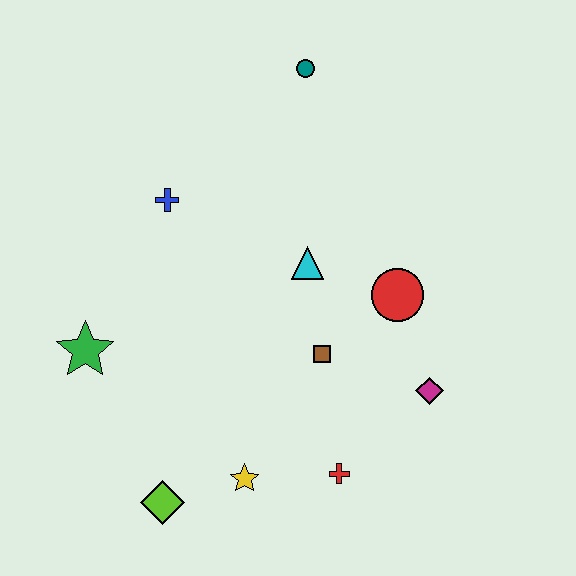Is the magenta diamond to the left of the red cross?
No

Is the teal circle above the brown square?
Yes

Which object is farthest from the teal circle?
The lime diamond is farthest from the teal circle.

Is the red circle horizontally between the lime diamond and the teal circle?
No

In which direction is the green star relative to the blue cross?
The green star is below the blue cross.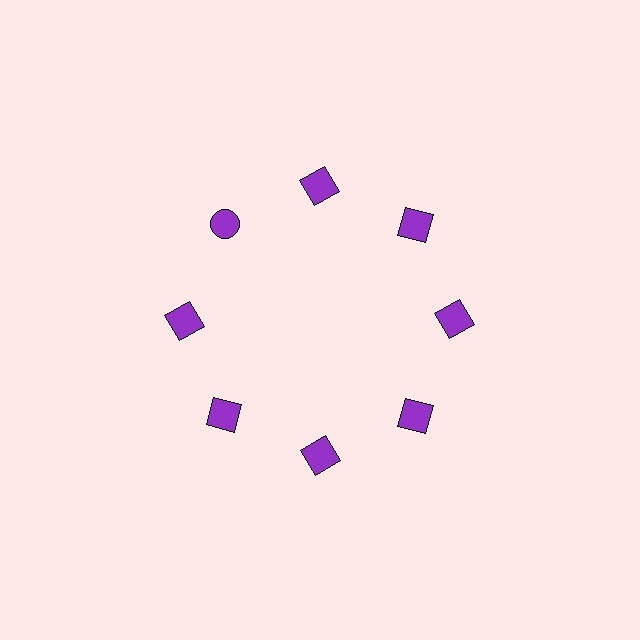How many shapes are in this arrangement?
There are 8 shapes arranged in a ring pattern.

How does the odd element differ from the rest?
It has a different shape: circle instead of square.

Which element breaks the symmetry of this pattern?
The purple circle at roughly the 10 o'clock position breaks the symmetry. All other shapes are purple squares.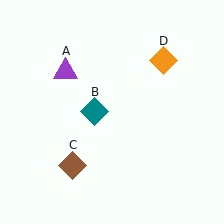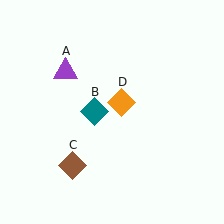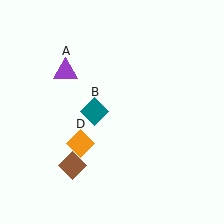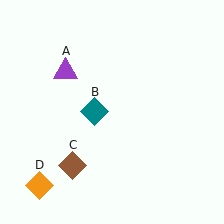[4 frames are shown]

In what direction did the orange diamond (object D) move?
The orange diamond (object D) moved down and to the left.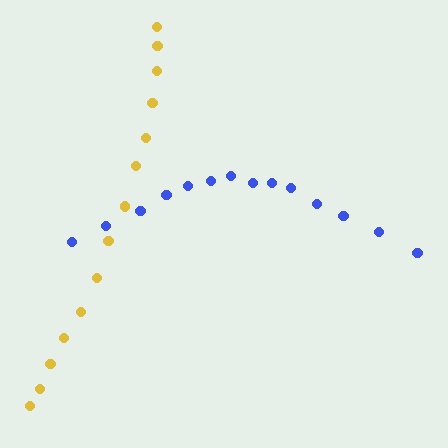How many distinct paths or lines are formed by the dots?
There are 2 distinct paths.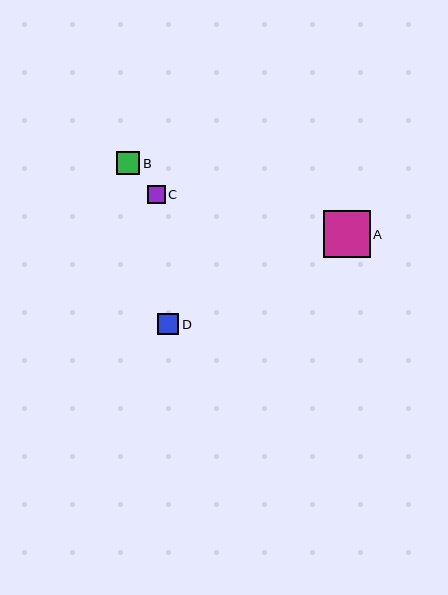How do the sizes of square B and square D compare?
Square B and square D are approximately the same size.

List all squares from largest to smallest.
From largest to smallest: A, B, D, C.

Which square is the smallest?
Square C is the smallest with a size of approximately 17 pixels.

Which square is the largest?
Square A is the largest with a size of approximately 46 pixels.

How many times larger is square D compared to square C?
Square D is approximately 1.2 times the size of square C.